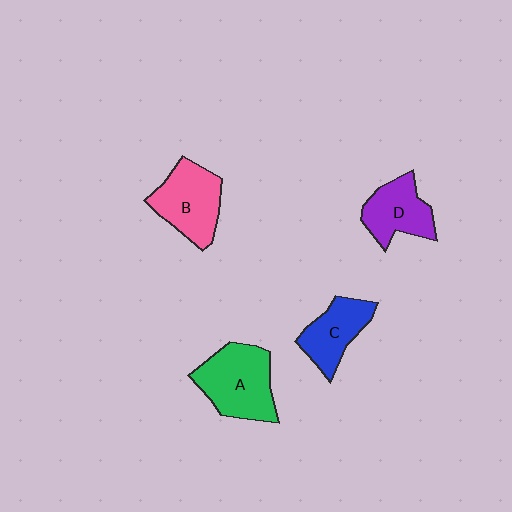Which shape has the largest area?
Shape A (green).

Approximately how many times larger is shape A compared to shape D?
Approximately 1.4 times.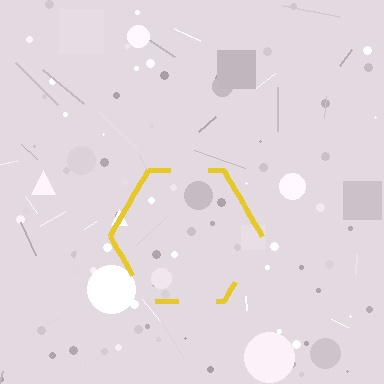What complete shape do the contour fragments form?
The contour fragments form a hexagon.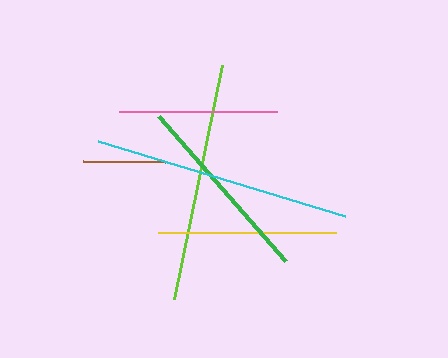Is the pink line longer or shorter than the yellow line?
The yellow line is longer than the pink line.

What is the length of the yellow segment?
The yellow segment is approximately 177 pixels long.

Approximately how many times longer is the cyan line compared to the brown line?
The cyan line is approximately 3.1 times the length of the brown line.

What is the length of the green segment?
The green segment is approximately 193 pixels long.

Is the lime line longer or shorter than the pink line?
The lime line is longer than the pink line.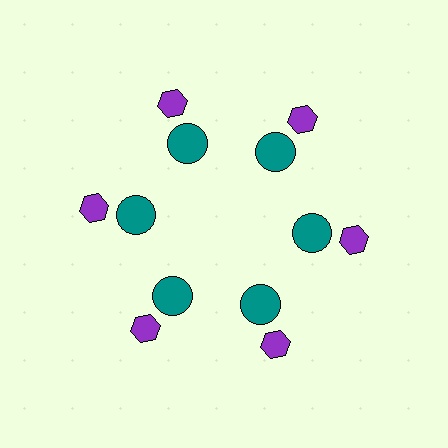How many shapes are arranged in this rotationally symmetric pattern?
There are 12 shapes, arranged in 6 groups of 2.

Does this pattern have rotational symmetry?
Yes, this pattern has 6-fold rotational symmetry. It looks the same after rotating 60 degrees around the center.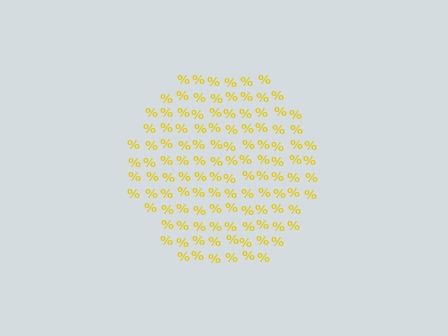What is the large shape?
The large shape is a hexagon.